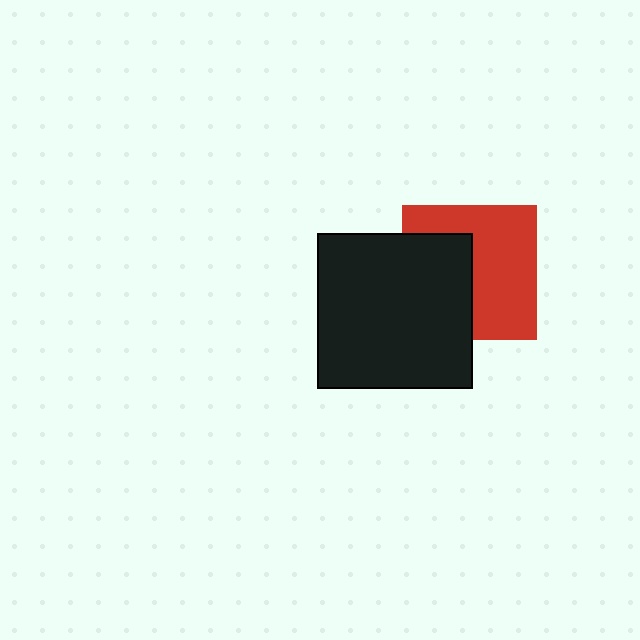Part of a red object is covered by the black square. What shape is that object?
It is a square.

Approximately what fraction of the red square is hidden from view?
Roughly 42% of the red square is hidden behind the black square.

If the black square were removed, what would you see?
You would see the complete red square.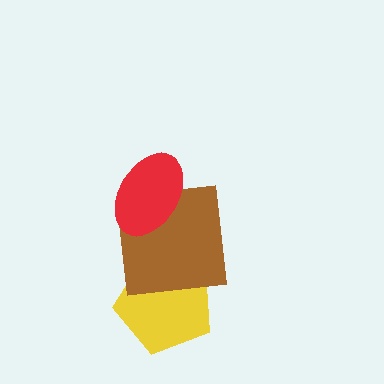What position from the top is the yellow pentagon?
The yellow pentagon is 3rd from the top.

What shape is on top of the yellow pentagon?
The brown square is on top of the yellow pentagon.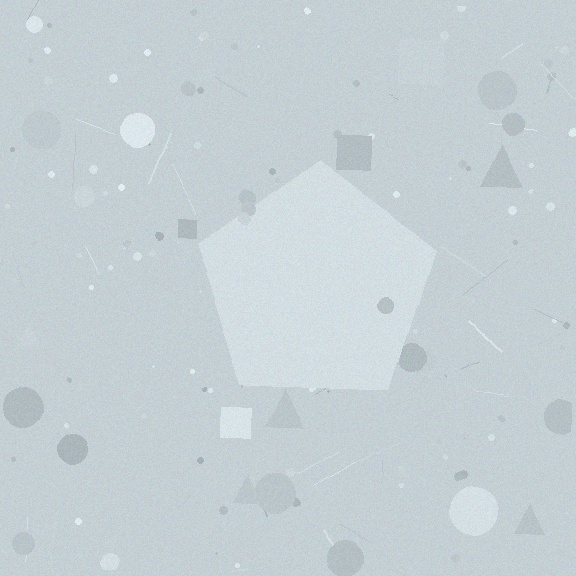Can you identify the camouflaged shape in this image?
The camouflaged shape is a pentagon.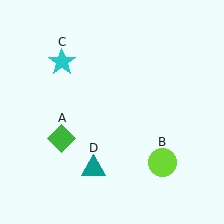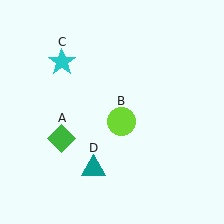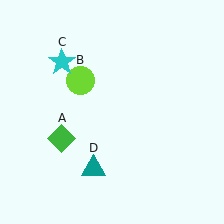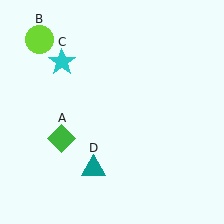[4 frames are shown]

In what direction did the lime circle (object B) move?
The lime circle (object B) moved up and to the left.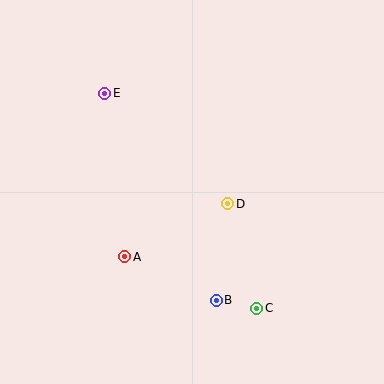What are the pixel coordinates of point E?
Point E is at (105, 93).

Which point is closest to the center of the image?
Point D at (228, 204) is closest to the center.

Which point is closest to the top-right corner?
Point D is closest to the top-right corner.